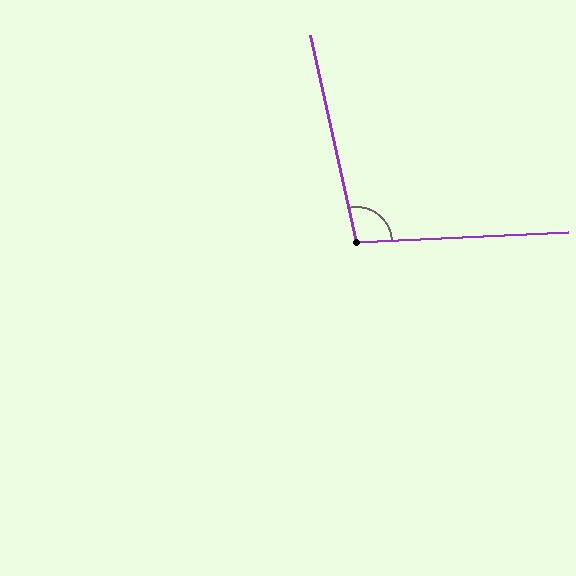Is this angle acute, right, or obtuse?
It is obtuse.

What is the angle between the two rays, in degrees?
Approximately 100 degrees.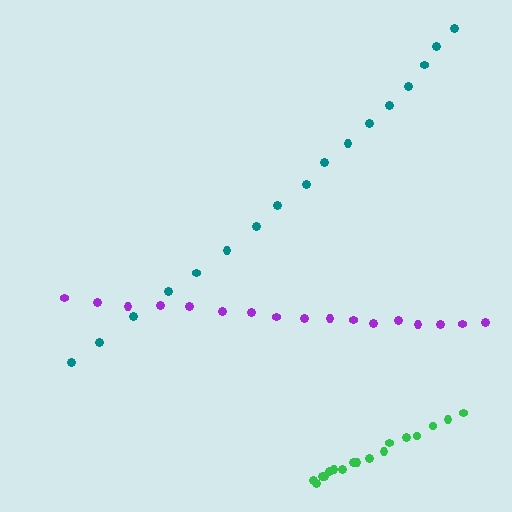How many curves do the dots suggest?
There are 3 distinct paths.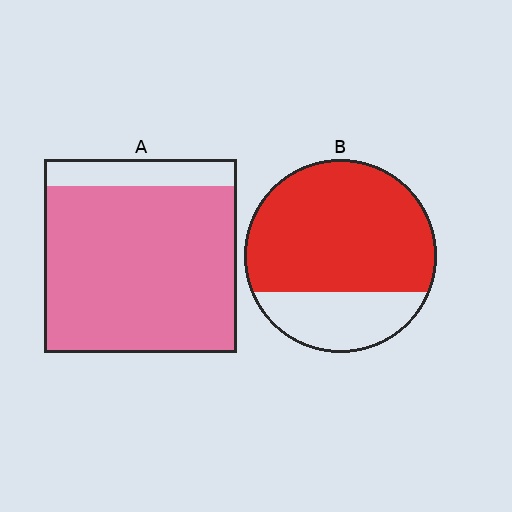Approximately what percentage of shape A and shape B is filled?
A is approximately 85% and B is approximately 75%.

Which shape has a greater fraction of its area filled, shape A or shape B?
Shape A.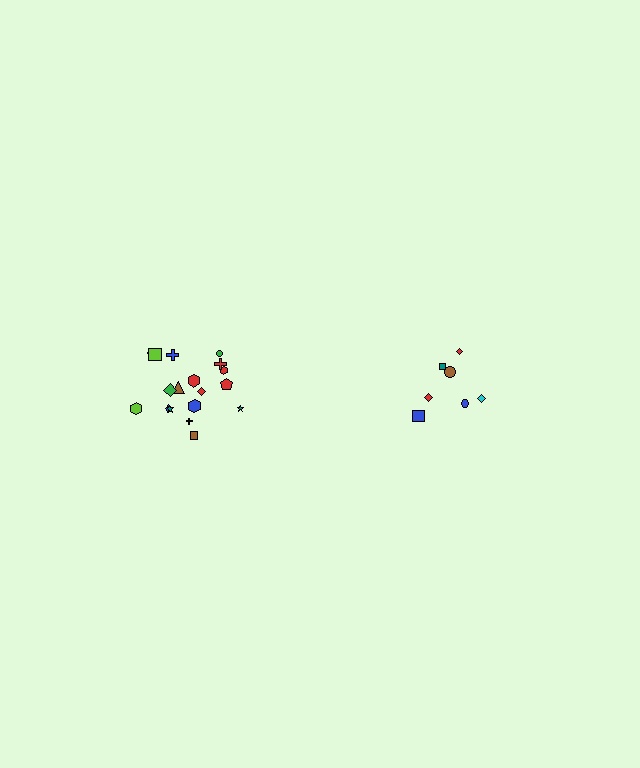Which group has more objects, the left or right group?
The left group.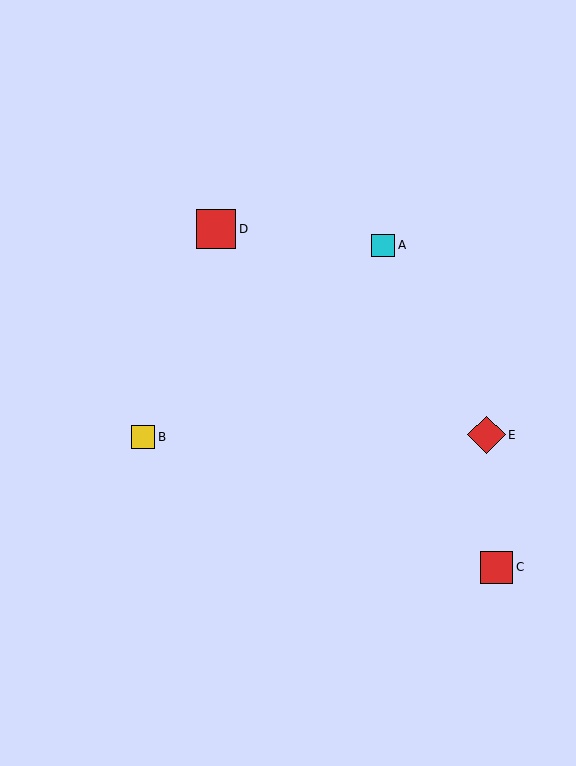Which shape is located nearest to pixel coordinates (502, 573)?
The red square (labeled C) at (496, 567) is nearest to that location.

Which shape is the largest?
The red square (labeled D) is the largest.